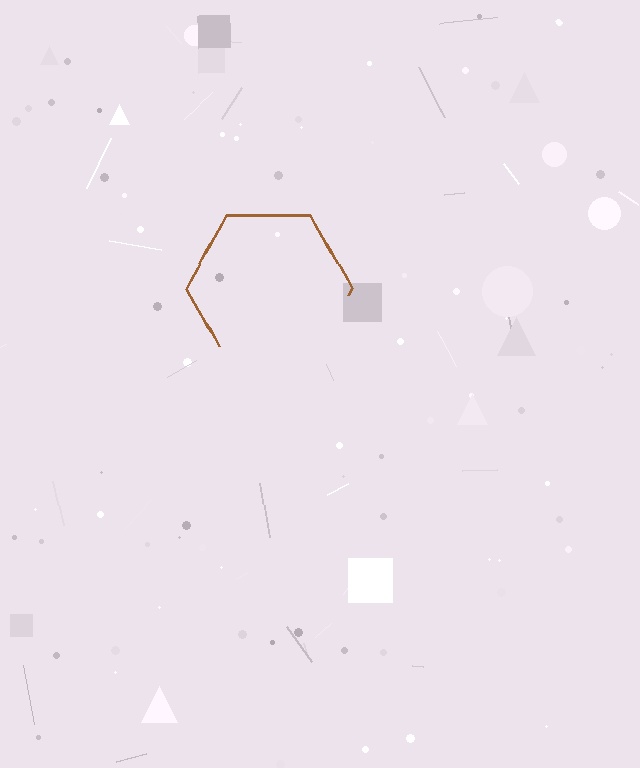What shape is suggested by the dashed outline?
The dashed outline suggests a hexagon.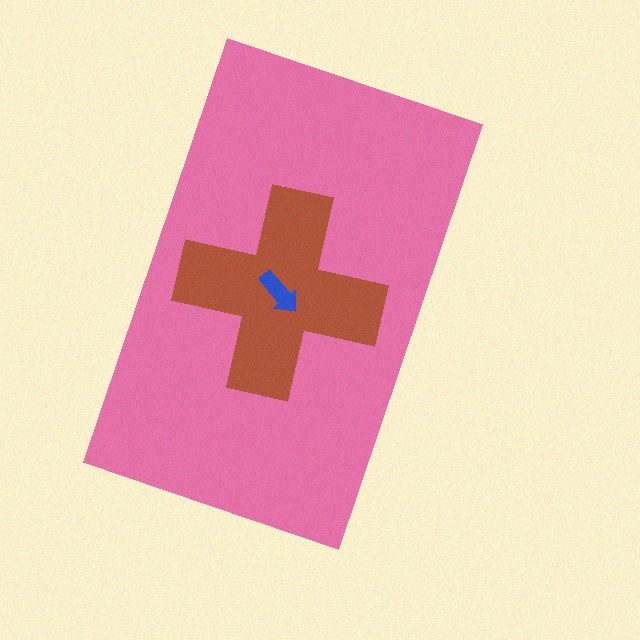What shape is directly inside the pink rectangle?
The brown cross.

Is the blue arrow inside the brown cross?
Yes.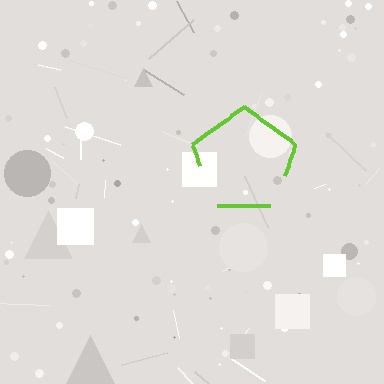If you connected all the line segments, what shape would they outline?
They would outline a pentagon.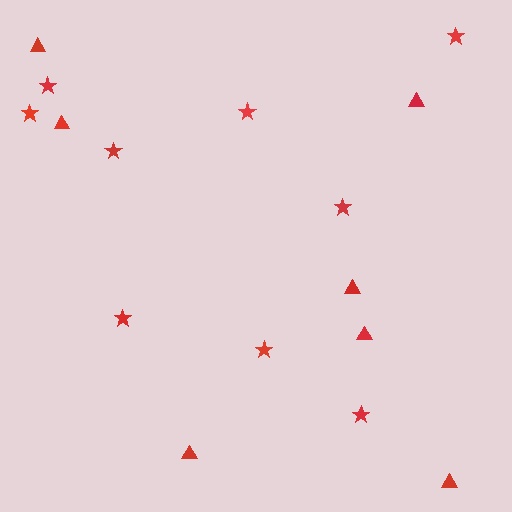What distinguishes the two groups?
There are 2 groups: one group of stars (9) and one group of triangles (7).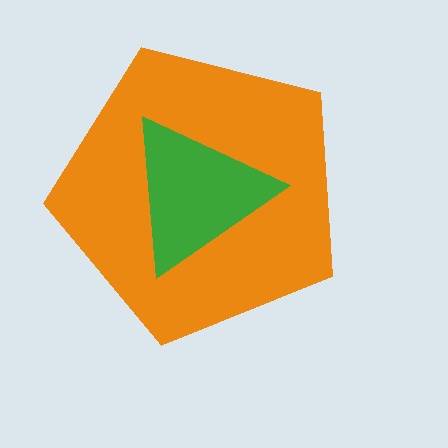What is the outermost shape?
The orange pentagon.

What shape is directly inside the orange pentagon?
The green triangle.